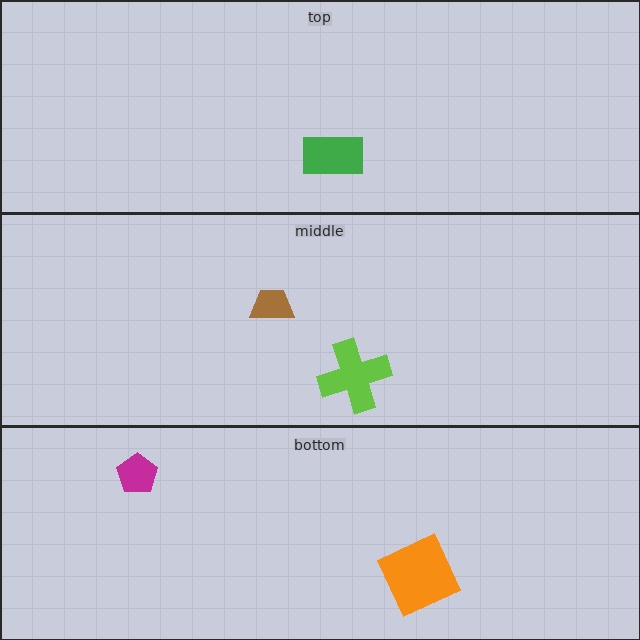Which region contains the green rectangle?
The top region.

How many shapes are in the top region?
1.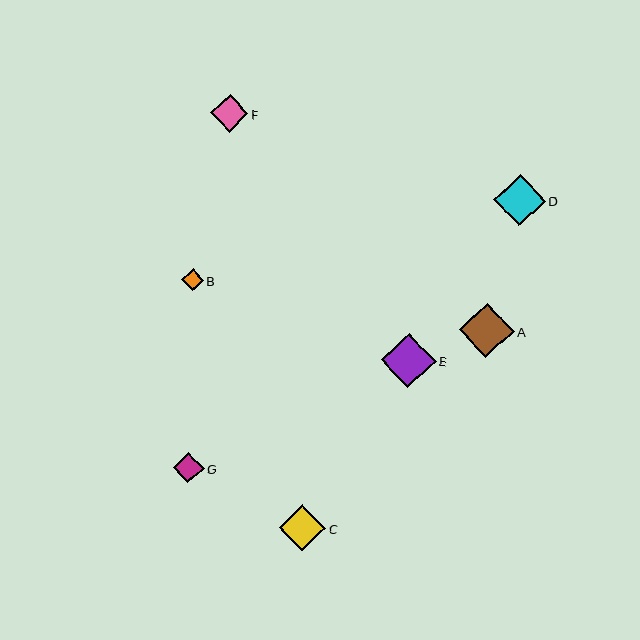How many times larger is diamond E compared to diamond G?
Diamond E is approximately 1.8 times the size of diamond G.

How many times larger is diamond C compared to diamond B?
Diamond C is approximately 2.1 times the size of diamond B.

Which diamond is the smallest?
Diamond B is the smallest with a size of approximately 22 pixels.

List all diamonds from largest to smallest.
From largest to smallest: A, E, D, C, F, G, B.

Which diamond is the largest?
Diamond A is the largest with a size of approximately 55 pixels.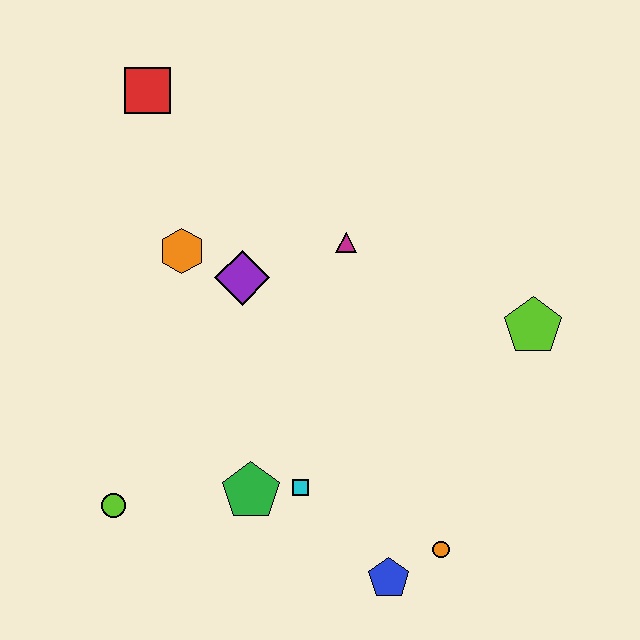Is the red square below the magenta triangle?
No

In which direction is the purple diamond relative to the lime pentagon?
The purple diamond is to the left of the lime pentagon.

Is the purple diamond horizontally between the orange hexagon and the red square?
No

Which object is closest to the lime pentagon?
The magenta triangle is closest to the lime pentagon.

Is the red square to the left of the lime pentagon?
Yes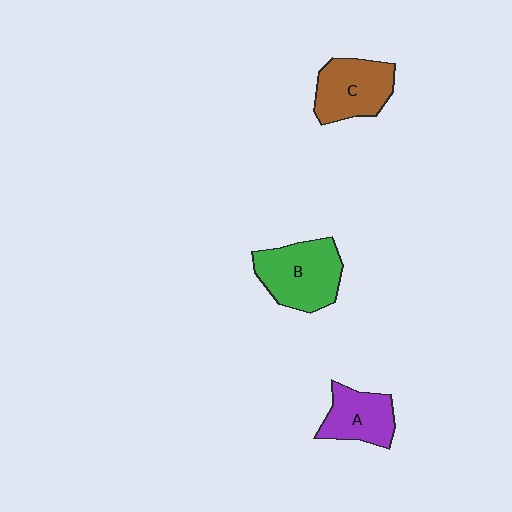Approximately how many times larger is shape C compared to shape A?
Approximately 1.2 times.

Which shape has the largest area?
Shape B (green).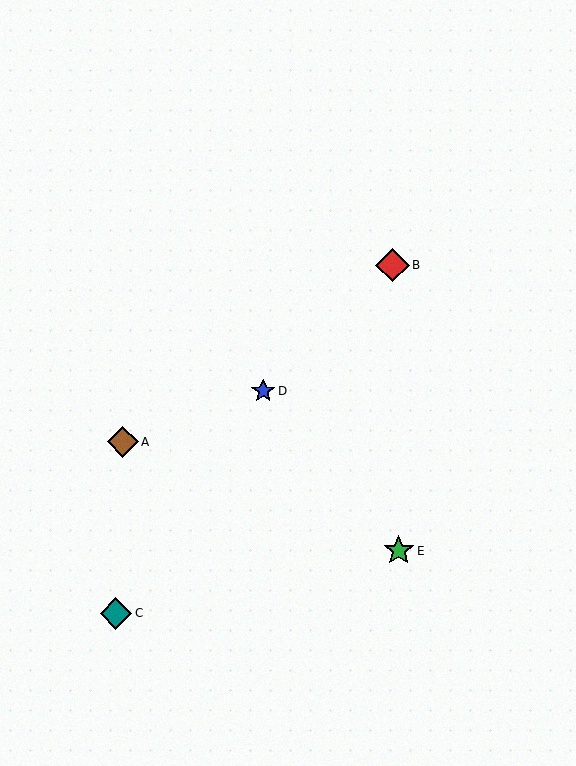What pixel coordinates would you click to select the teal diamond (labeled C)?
Click at (116, 613) to select the teal diamond C.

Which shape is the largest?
The red diamond (labeled B) is the largest.